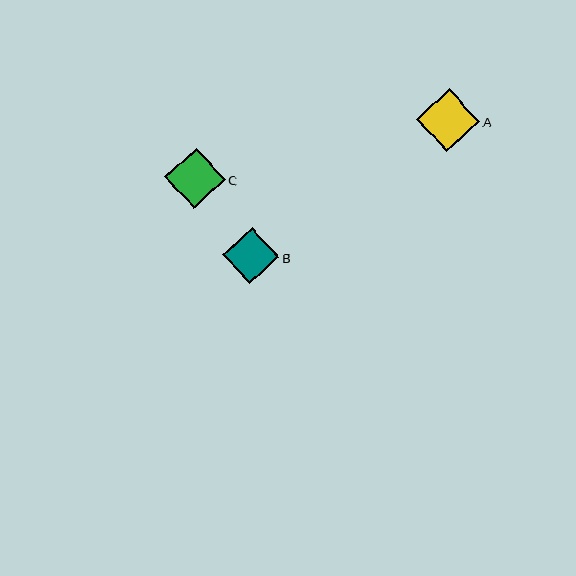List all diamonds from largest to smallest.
From largest to smallest: A, C, B.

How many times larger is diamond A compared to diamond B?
Diamond A is approximately 1.1 times the size of diamond B.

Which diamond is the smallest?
Diamond B is the smallest with a size of approximately 57 pixels.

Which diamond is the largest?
Diamond A is the largest with a size of approximately 63 pixels.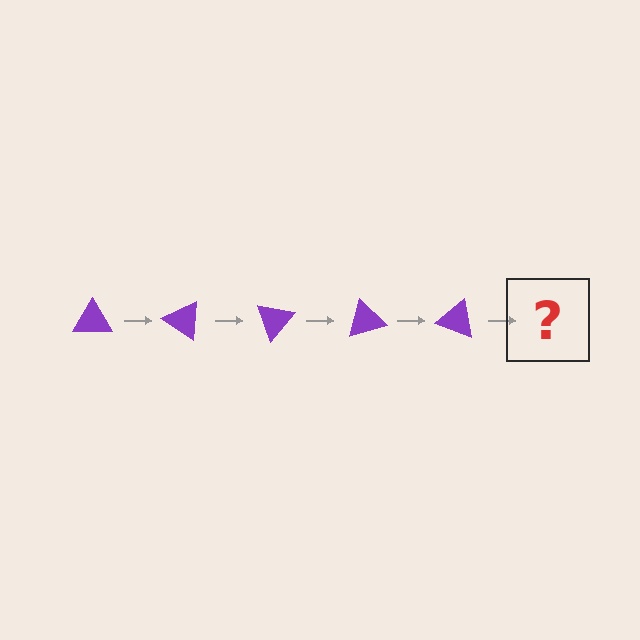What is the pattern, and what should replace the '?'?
The pattern is that the triangle rotates 35 degrees each step. The '?' should be a purple triangle rotated 175 degrees.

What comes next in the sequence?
The next element should be a purple triangle rotated 175 degrees.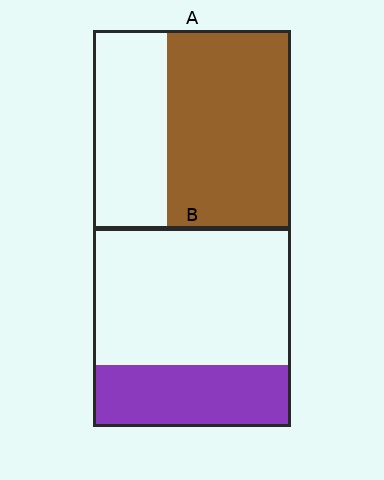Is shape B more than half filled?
No.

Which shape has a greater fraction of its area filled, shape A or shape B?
Shape A.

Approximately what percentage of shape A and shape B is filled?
A is approximately 65% and B is approximately 30%.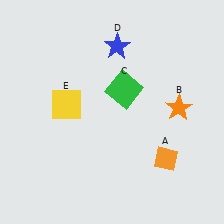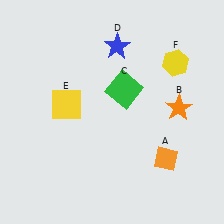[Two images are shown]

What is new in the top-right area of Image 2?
A yellow hexagon (F) was added in the top-right area of Image 2.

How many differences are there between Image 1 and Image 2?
There is 1 difference between the two images.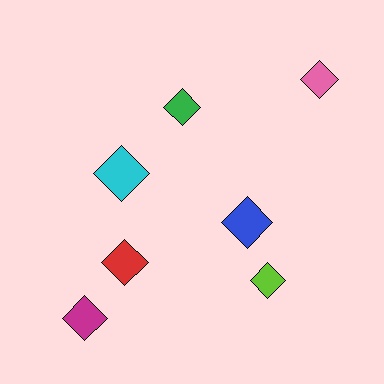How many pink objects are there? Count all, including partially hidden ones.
There is 1 pink object.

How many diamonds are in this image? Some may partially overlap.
There are 7 diamonds.